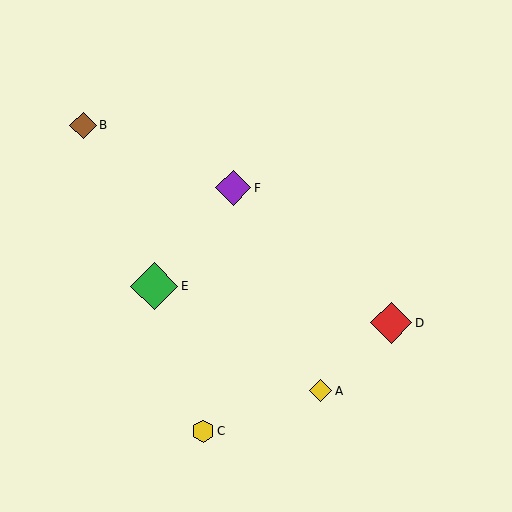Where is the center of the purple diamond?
The center of the purple diamond is at (233, 188).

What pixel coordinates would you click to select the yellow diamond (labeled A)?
Click at (321, 391) to select the yellow diamond A.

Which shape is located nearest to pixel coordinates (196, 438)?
The yellow hexagon (labeled C) at (203, 431) is nearest to that location.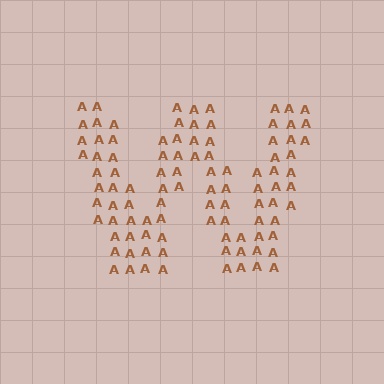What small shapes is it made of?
It is made of small letter A's.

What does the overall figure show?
The overall figure shows the letter W.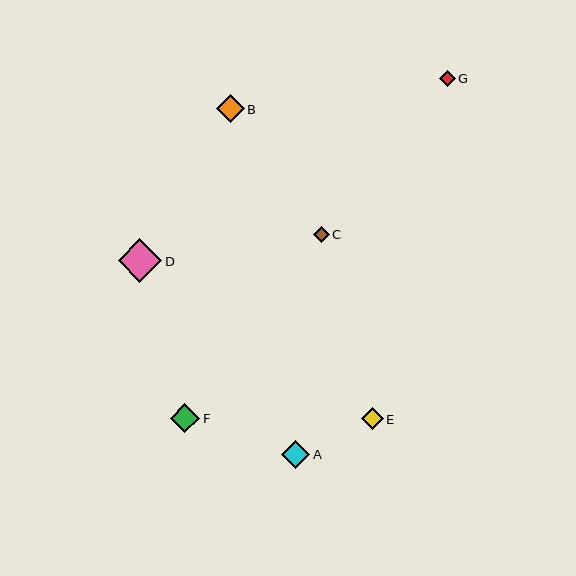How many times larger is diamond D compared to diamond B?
Diamond D is approximately 1.6 times the size of diamond B.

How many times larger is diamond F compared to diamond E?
Diamond F is approximately 1.3 times the size of diamond E.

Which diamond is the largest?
Diamond D is the largest with a size of approximately 44 pixels.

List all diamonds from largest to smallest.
From largest to smallest: D, F, A, B, E, C, G.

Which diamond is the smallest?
Diamond G is the smallest with a size of approximately 16 pixels.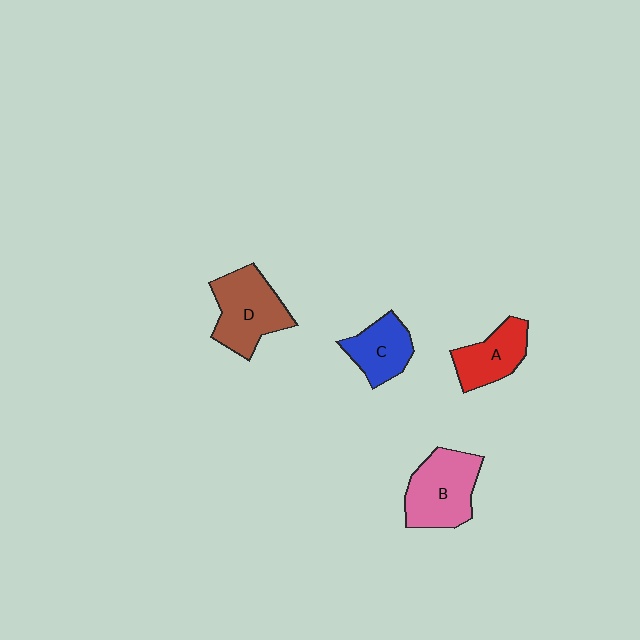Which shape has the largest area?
Shape B (pink).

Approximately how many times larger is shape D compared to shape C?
Approximately 1.5 times.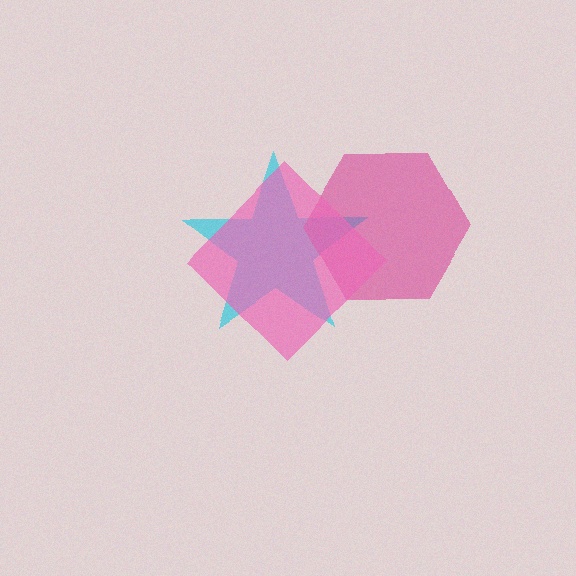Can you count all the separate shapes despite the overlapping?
Yes, there are 3 separate shapes.